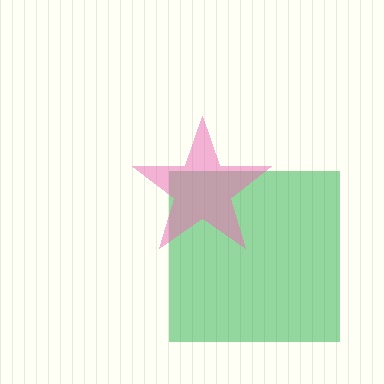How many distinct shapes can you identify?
There are 2 distinct shapes: a green square, a pink star.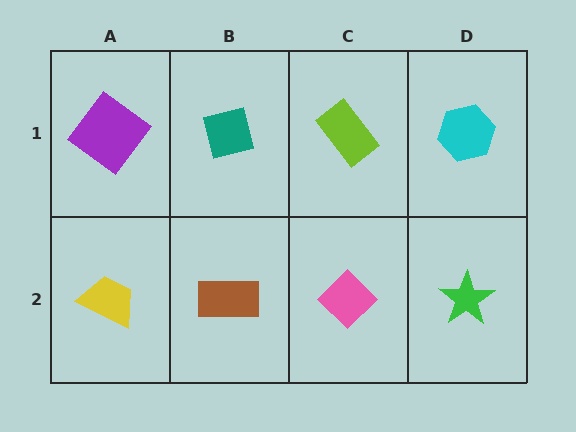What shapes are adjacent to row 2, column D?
A cyan hexagon (row 1, column D), a pink diamond (row 2, column C).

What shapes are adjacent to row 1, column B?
A brown rectangle (row 2, column B), a purple diamond (row 1, column A), a lime rectangle (row 1, column C).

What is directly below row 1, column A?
A yellow trapezoid.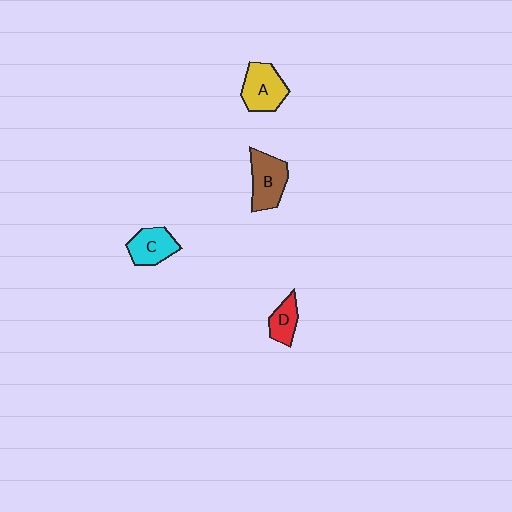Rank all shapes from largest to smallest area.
From largest to smallest: B (brown), A (yellow), C (cyan), D (red).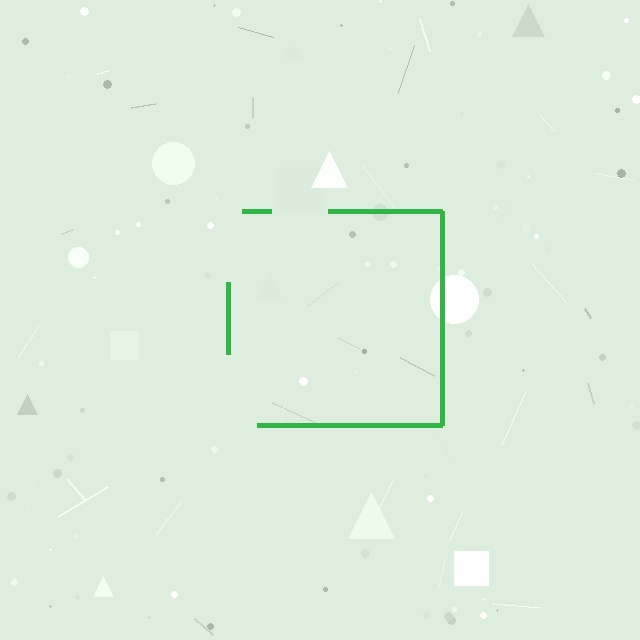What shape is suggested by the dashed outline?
The dashed outline suggests a square.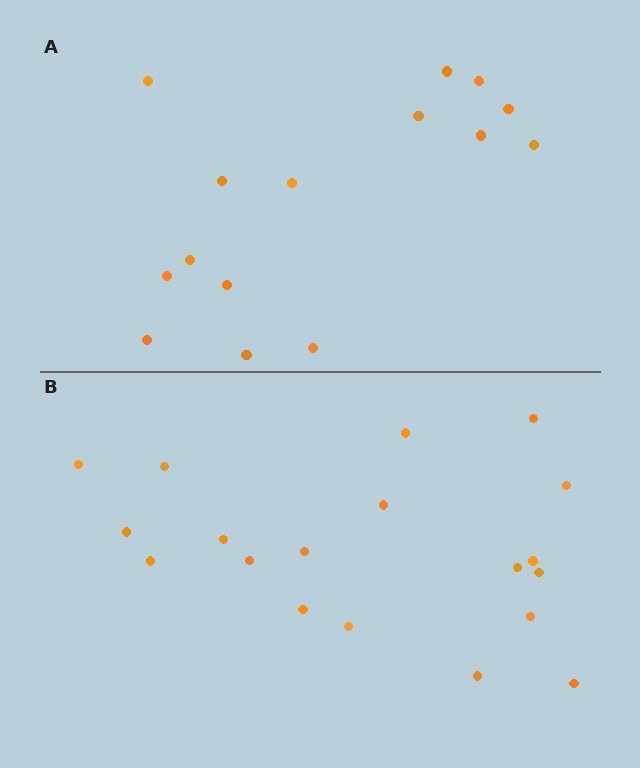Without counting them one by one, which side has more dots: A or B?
Region B (the bottom region) has more dots.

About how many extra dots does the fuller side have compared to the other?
Region B has about 4 more dots than region A.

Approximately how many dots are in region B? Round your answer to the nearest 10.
About 20 dots. (The exact count is 19, which rounds to 20.)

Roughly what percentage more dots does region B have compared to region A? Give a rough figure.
About 25% more.